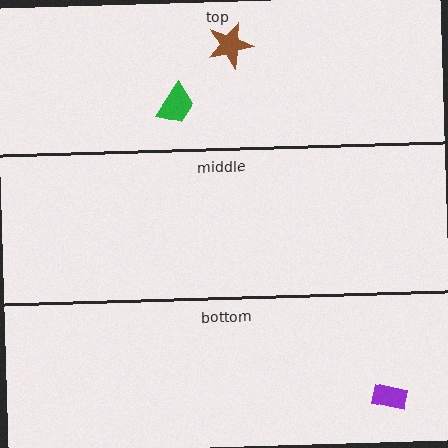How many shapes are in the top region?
2.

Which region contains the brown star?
The top region.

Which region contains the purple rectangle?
The bottom region.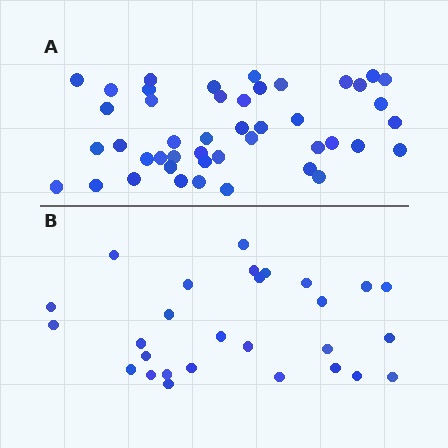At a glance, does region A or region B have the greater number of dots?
Region A (the top region) has more dots.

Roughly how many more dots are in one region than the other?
Region A has approximately 15 more dots than region B.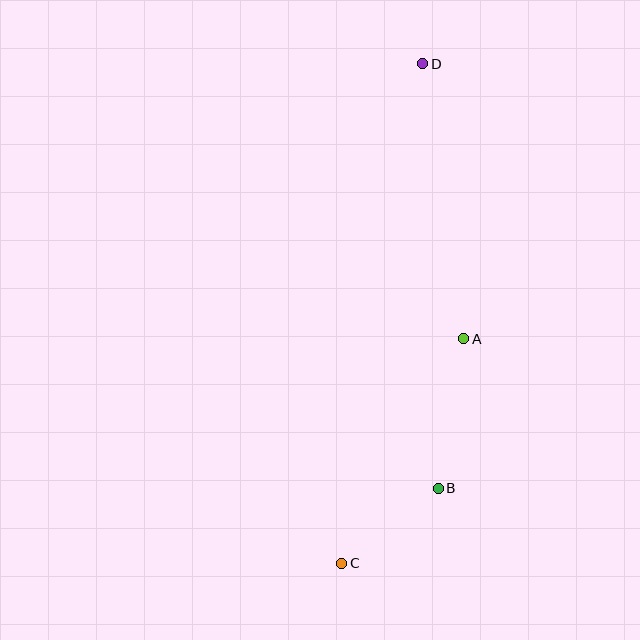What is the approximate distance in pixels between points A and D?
The distance between A and D is approximately 278 pixels.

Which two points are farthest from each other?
Points C and D are farthest from each other.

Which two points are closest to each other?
Points B and C are closest to each other.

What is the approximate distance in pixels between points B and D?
The distance between B and D is approximately 424 pixels.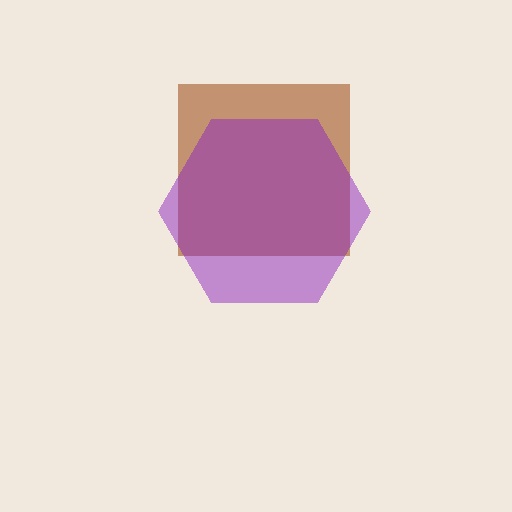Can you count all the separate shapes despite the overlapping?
Yes, there are 2 separate shapes.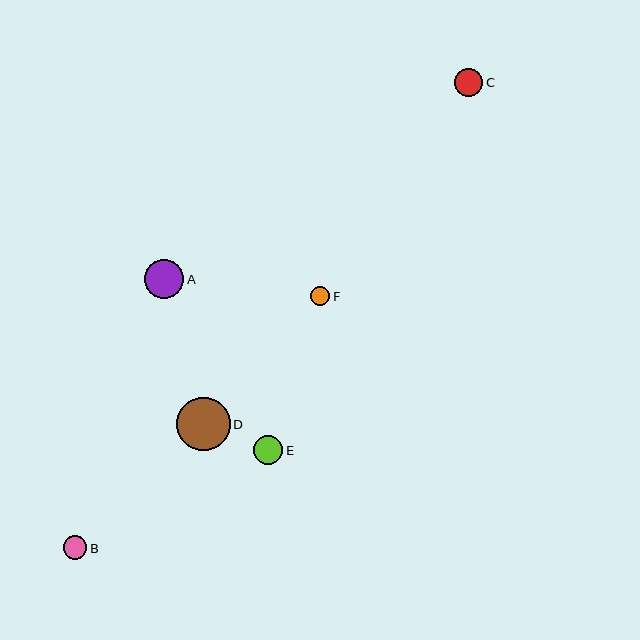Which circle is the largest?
Circle D is the largest with a size of approximately 53 pixels.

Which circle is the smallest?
Circle F is the smallest with a size of approximately 19 pixels.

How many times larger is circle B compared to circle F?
Circle B is approximately 1.2 times the size of circle F.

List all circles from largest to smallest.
From largest to smallest: D, A, E, C, B, F.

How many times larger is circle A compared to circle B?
Circle A is approximately 1.7 times the size of circle B.